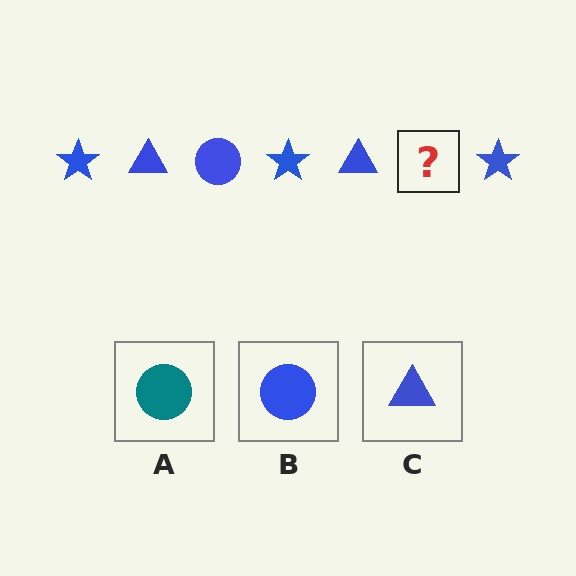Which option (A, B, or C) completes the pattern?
B.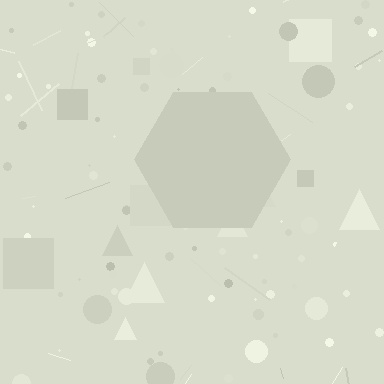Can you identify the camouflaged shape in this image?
The camouflaged shape is a hexagon.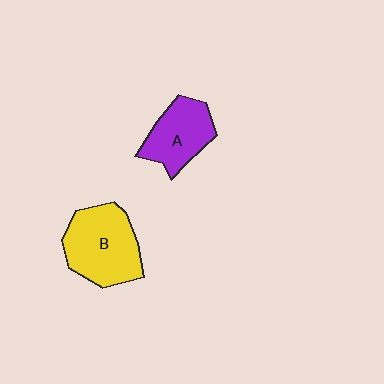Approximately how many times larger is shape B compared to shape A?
Approximately 1.3 times.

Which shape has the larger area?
Shape B (yellow).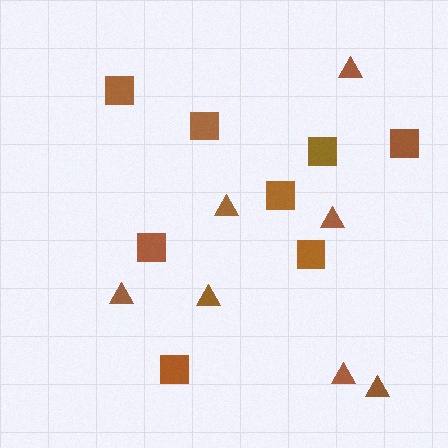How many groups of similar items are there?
There are 2 groups: one group of squares (8) and one group of triangles (7).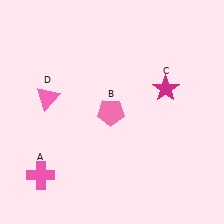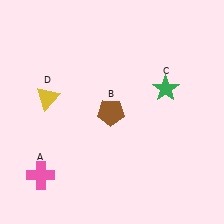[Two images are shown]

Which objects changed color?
B changed from pink to brown. C changed from magenta to green. D changed from pink to yellow.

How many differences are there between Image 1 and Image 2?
There are 3 differences between the two images.